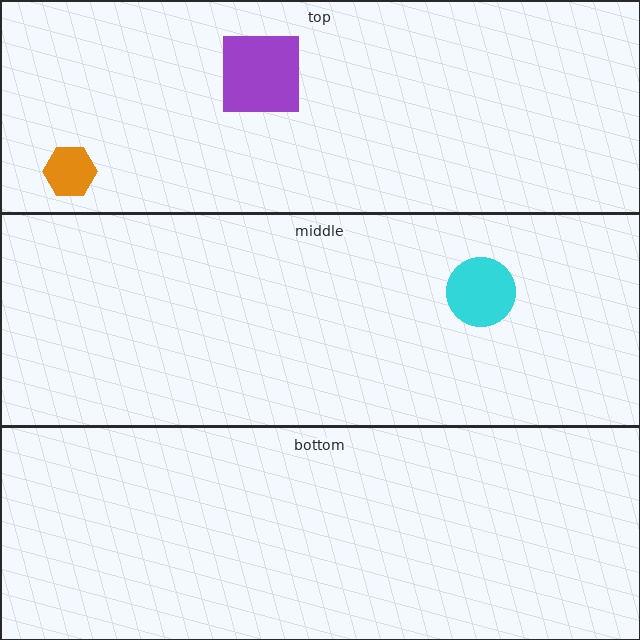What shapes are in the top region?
The purple square, the orange hexagon.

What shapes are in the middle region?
The cyan circle.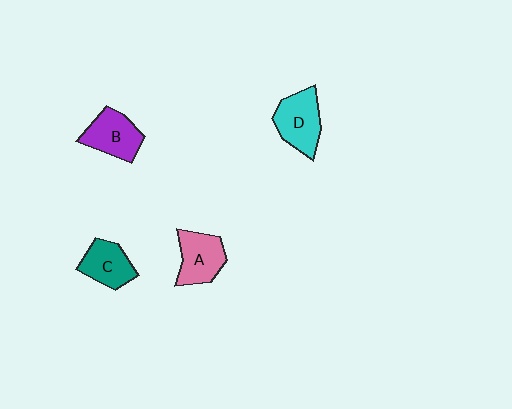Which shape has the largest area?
Shape D (cyan).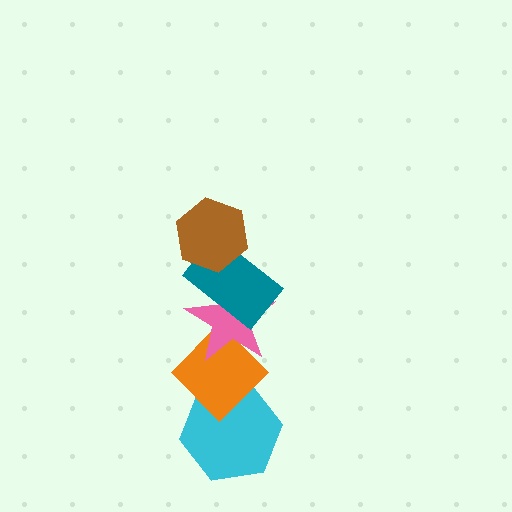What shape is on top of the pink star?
The teal rectangle is on top of the pink star.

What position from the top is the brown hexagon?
The brown hexagon is 1st from the top.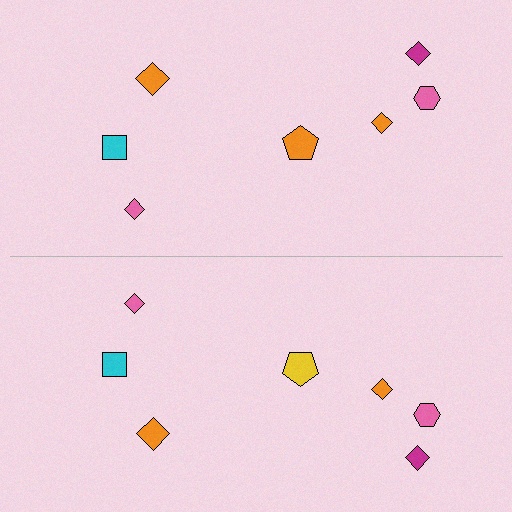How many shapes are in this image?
There are 14 shapes in this image.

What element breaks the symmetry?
The yellow pentagon on the bottom side breaks the symmetry — its mirror counterpart is orange.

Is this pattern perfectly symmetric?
No, the pattern is not perfectly symmetric. The yellow pentagon on the bottom side breaks the symmetry — its mirror counterpart is orange.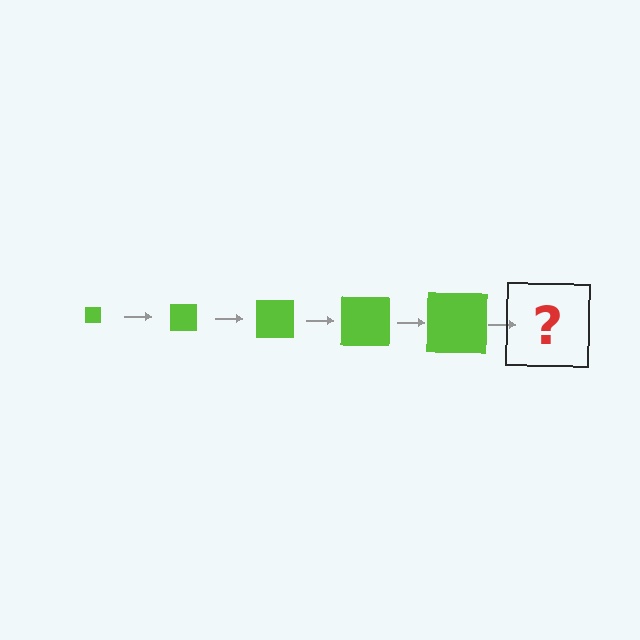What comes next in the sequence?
The next element should be a lime square, larger than the previous one.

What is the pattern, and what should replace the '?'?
The pattern is that the square gets progressively larger each step. The '?' should be a lime square, larger than the previous one.